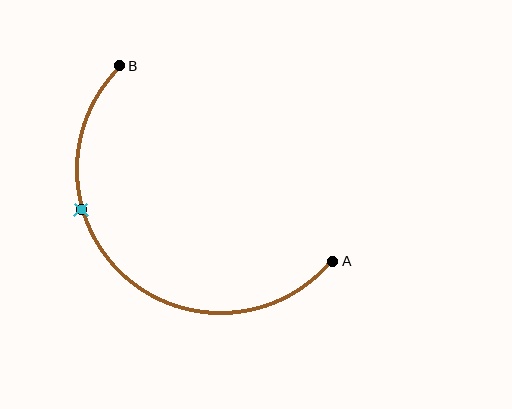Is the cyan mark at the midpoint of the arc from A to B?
No. The cyan mark lies on the arc but is closer to endpoint B. The arc midpoint would be at the point on the curve equidistant along the arc from both A and B.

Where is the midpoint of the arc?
The arc midpoint is the point on the curve farthest from the straight line joining A and B. It sits below and to the left of that line.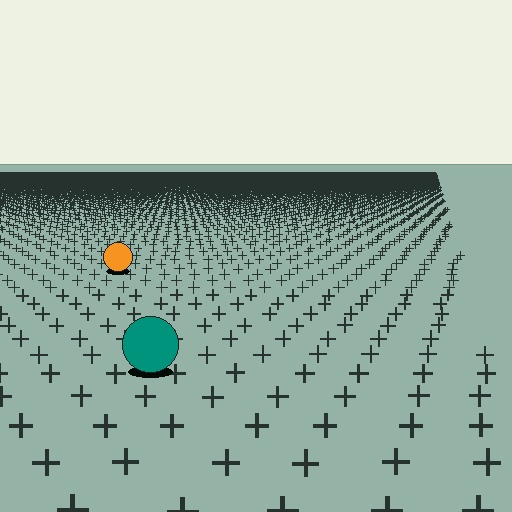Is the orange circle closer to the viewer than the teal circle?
No. The teal circle is closer — you can tell from the texture gradient: the ground texture is coarser near it.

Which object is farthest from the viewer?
The orange circle is farthest from the viewer. It appears smaller and the ground texture around it is denser.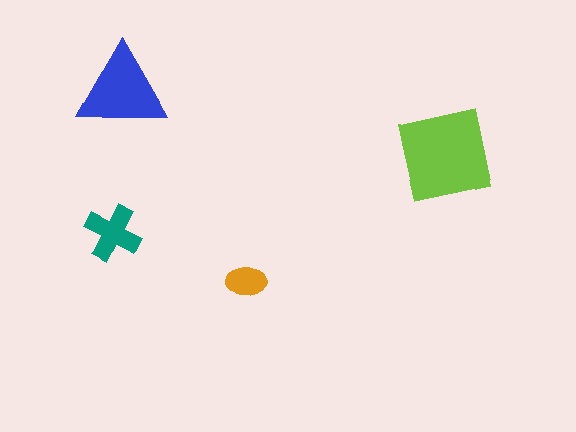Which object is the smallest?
The orange ellipse.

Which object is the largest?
The lime square.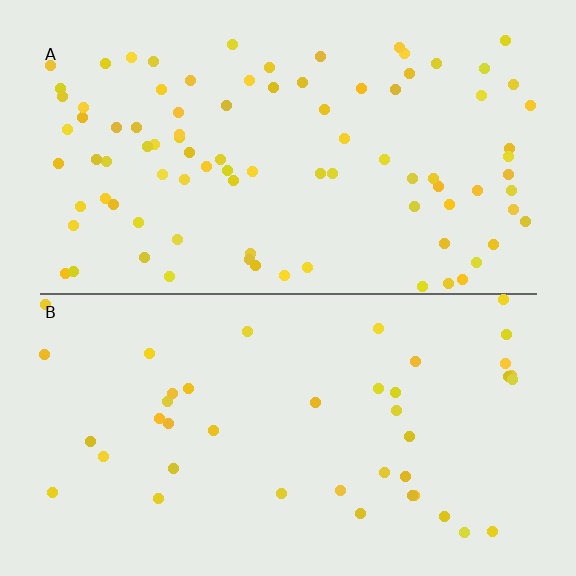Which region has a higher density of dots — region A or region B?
A (the top).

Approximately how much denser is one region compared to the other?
Approximately 2.1× — region A over region B.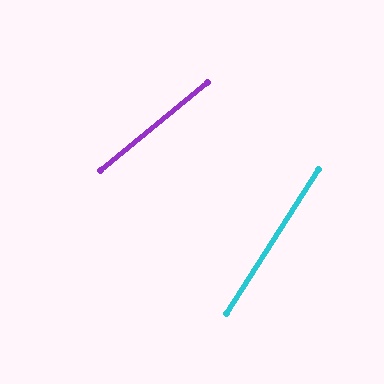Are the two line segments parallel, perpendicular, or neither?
Neither parallel nor perpendicular — they differ by about 18°.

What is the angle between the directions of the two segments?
Approximately 18 degrees.